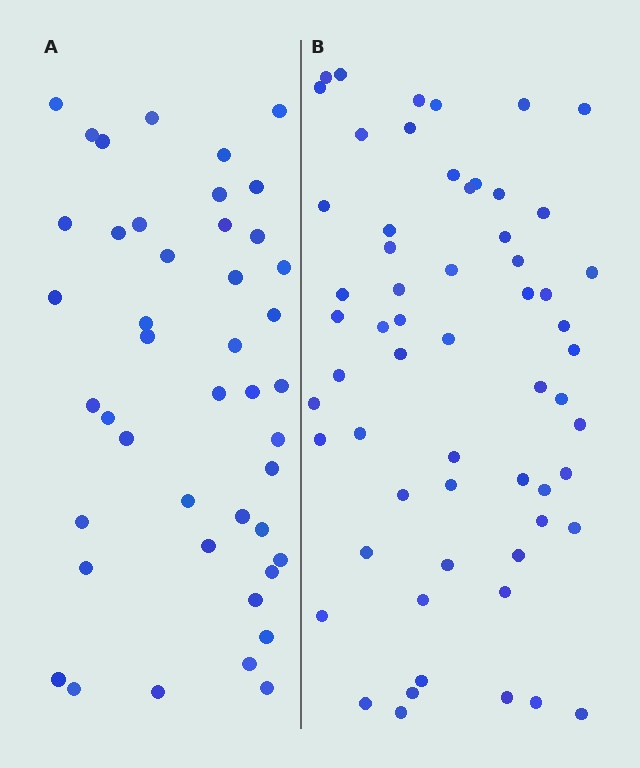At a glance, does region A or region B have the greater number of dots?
Region B (the right region) has more dots.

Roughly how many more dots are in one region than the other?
Region B has approximately 15 more dots than region A.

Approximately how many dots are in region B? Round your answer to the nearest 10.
About 60 dots.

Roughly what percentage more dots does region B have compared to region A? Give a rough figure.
About 35% more.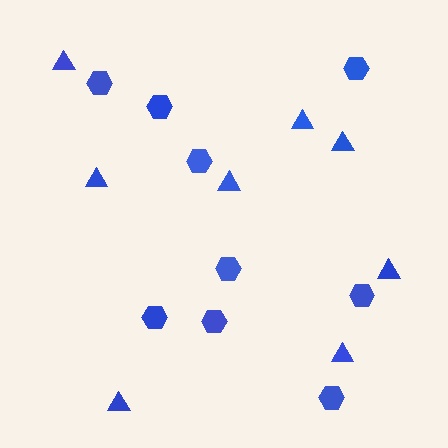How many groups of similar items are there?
There are 2 groups: one group of triangles (8) and one group of hexagons (9).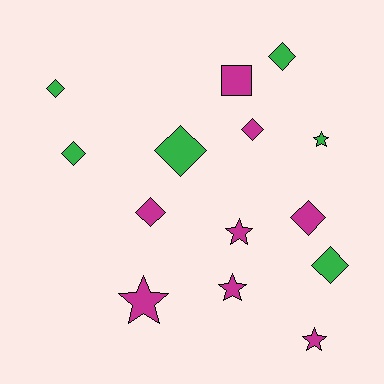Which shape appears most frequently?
Diamond, with 8 objects.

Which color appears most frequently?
Magenta, with 8 objects.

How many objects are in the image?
There are 14 objects.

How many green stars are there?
There is 1 green star.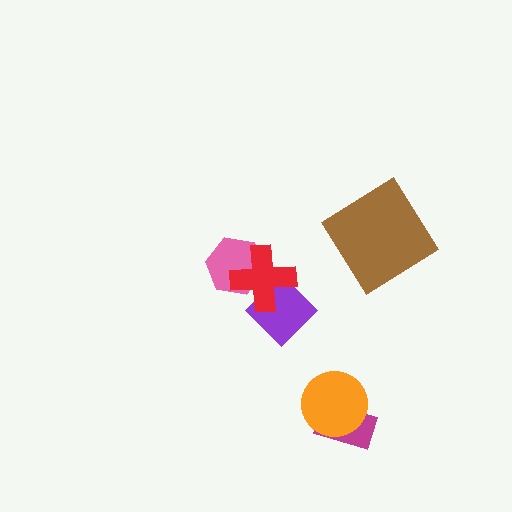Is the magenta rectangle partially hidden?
Yes, it is partially covered by another shape.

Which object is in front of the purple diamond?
The red cross is in front of the purple diamond.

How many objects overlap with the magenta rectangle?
1 object overlaps with the magenta rectangle.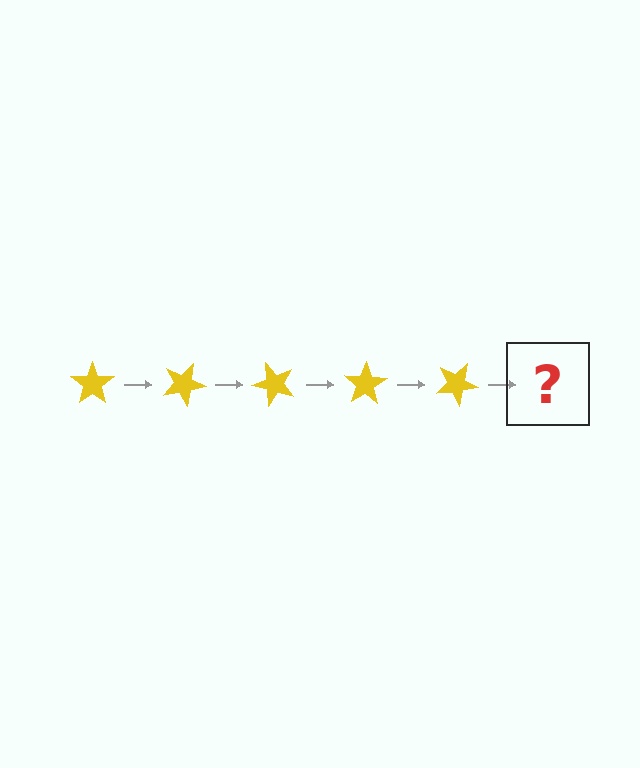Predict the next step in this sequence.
The next step is a yellow star rotated 125 degrees.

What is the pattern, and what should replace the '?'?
The pattern is that the star rotates 25 degrees each step. The '?' should be a yellow star rotated 125 degrees.